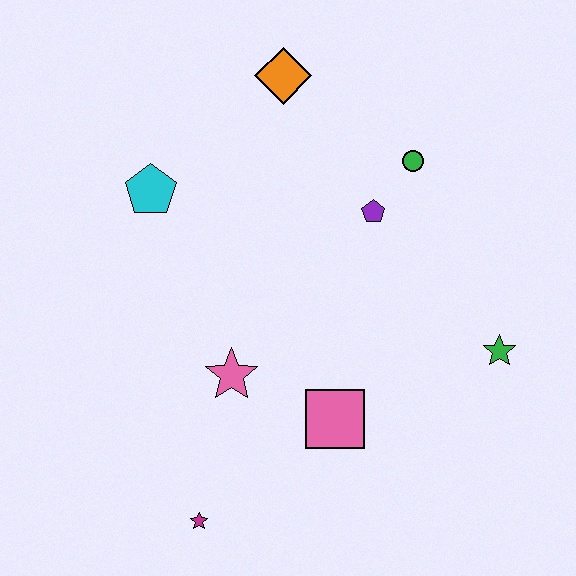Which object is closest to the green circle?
The purple pentagon is closest to the green circle.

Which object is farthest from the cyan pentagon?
The green star is farthest from the cyan pentagon.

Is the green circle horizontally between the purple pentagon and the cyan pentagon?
No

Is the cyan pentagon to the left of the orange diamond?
Yes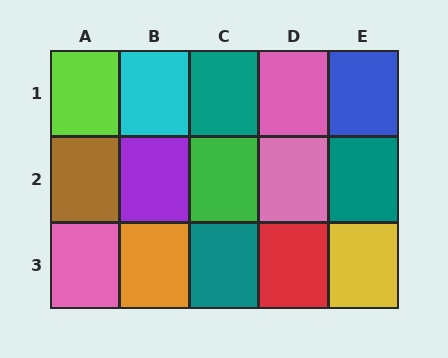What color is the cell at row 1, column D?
Pink.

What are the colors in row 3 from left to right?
Pink, orange, teal, red, yellow.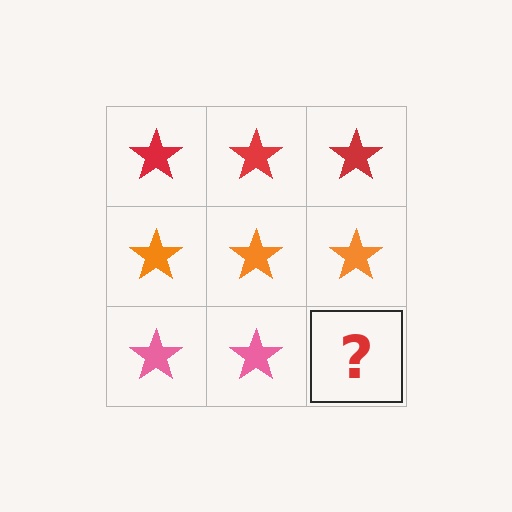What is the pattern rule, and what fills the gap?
The rule is that each row has a consistent color. The gap should be filled with a pink star.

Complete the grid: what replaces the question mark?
The question mark should be replaced with a pink star.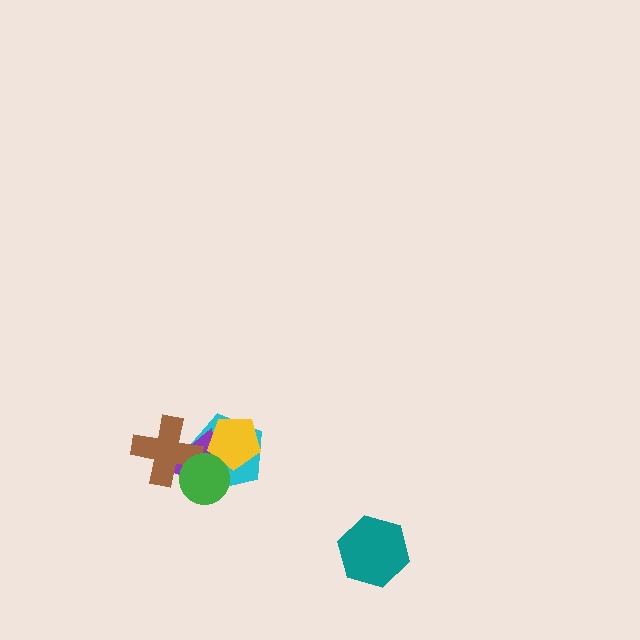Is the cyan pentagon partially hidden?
Yes, it is partially covered by another shape.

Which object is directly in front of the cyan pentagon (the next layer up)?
The purple triangle is directly in front of the cyan pentagon.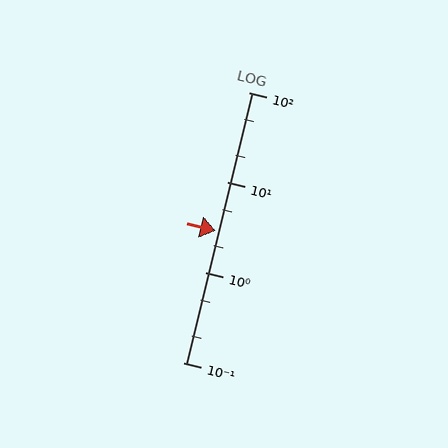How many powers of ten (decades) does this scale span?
The scale spans 3 decades, from 0.1 to 100.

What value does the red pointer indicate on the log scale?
The pointer indicates approximately 2.9.